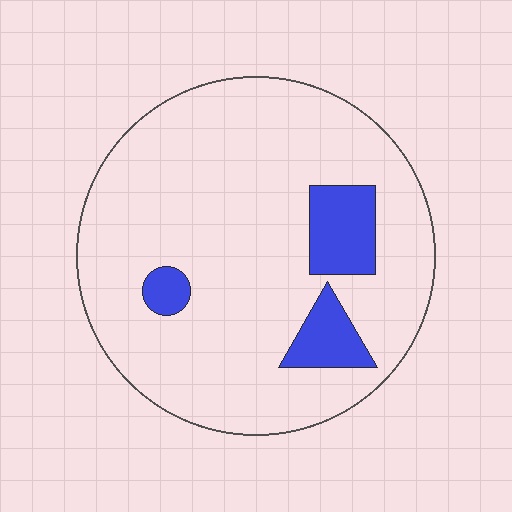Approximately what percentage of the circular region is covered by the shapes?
Approximately 10%.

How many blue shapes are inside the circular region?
3.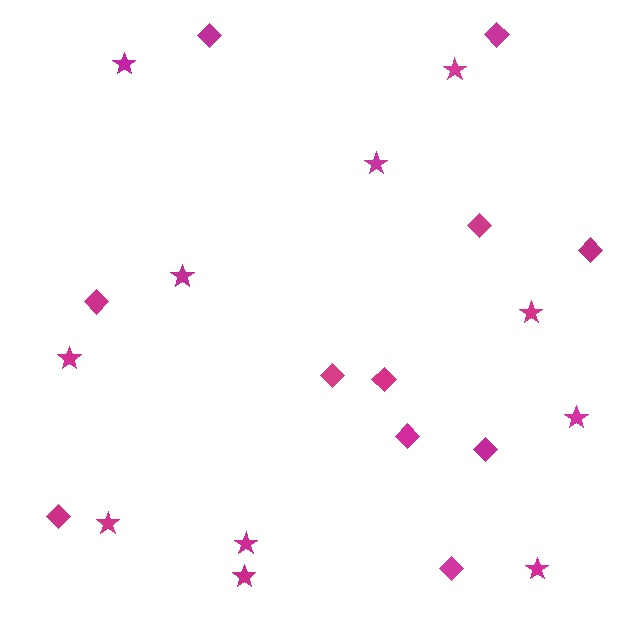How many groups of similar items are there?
There are 2 groups: one group of stars (11) and one group of diamonds (11).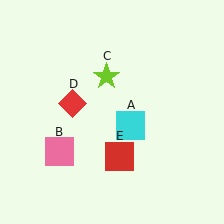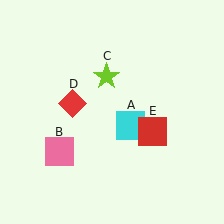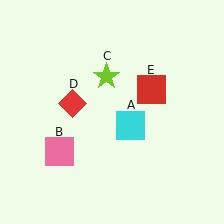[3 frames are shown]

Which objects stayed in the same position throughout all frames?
Cyan square (object A) and pink square (object B) and lime star (object C) and red diamond (object D) remained stationary.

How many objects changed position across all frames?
1 object changed position: red square (object E).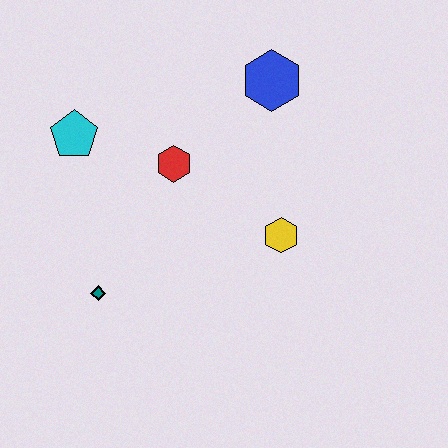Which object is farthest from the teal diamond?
The blue hexagon is farthest from the teal diamond.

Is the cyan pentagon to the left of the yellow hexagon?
Yes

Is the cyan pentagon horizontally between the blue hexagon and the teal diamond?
No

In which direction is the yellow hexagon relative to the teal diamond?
The yellow hexagon is to the right of the teal diamond.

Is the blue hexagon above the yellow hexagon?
Yes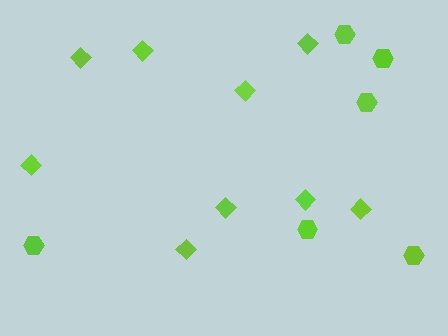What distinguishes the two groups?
There are 2 groups: one group of diamonds (9) and one group of hexagons (6).